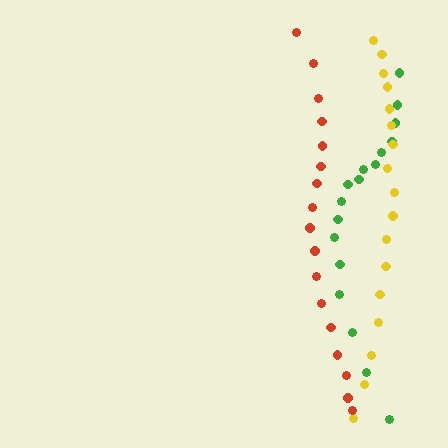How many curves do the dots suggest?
There are 3 distinct paths.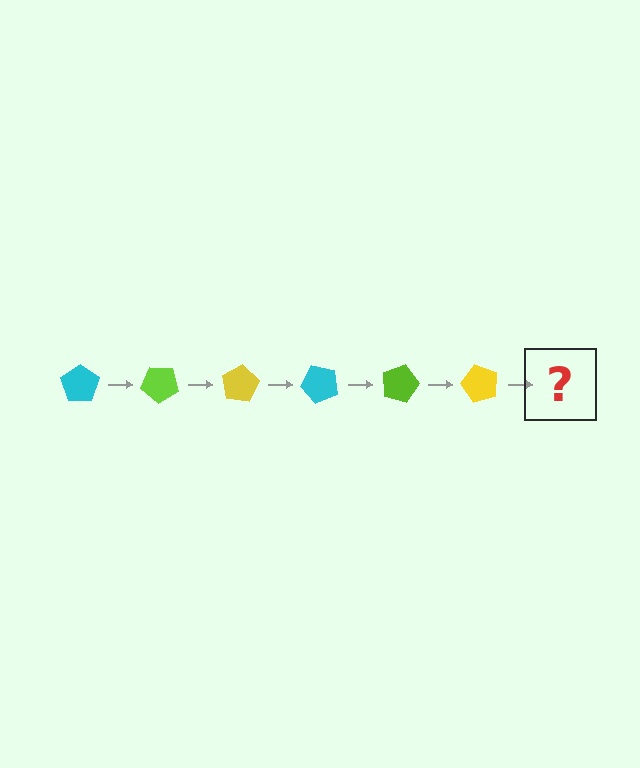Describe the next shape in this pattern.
It should be a cyan pentagon, rotated 240 degrees from the start.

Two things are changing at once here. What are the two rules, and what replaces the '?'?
The two rules are that it rotates 40 degrees each step and the color cycles through cyan, lime, and yellow. The '?' should be a cyan pentagon, rotated 240 degrees from the start.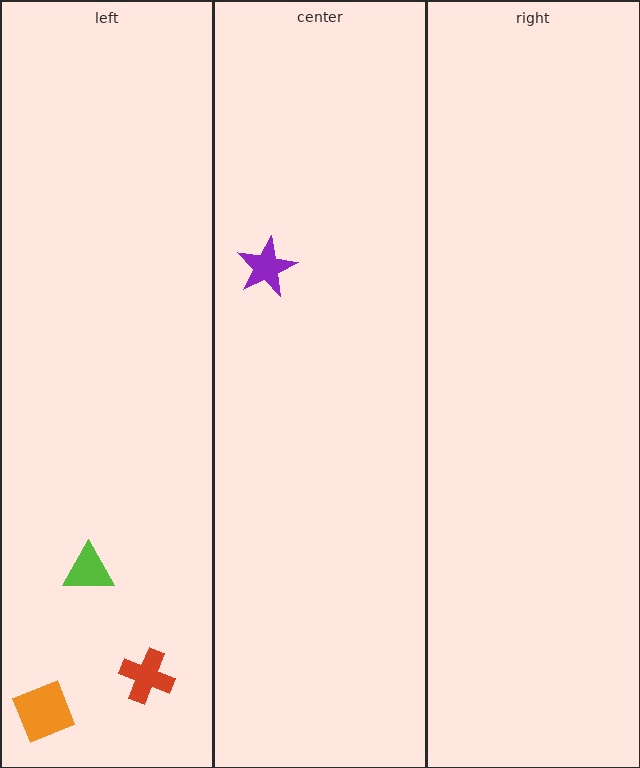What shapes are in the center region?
The purple star.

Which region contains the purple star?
The center region.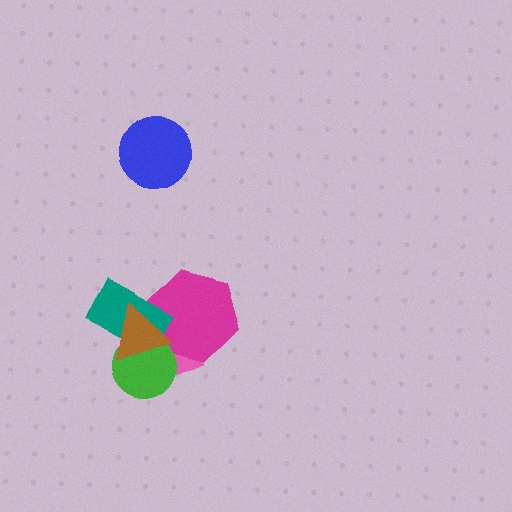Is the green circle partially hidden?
Yes, it is partially covered by another shape.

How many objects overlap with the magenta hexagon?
4 objects overlap with the magenta hexagon.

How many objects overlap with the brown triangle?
4 objects overlap with the brown triangle.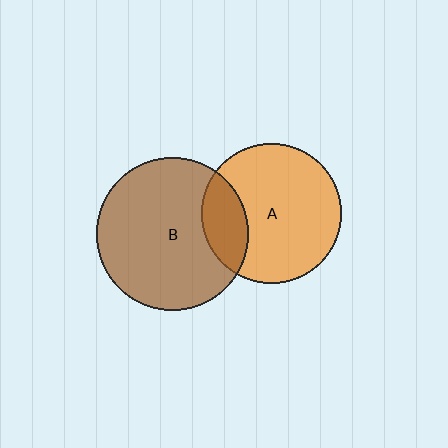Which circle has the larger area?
Circle B (brown).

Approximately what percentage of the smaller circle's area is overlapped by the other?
Approximately 20%.